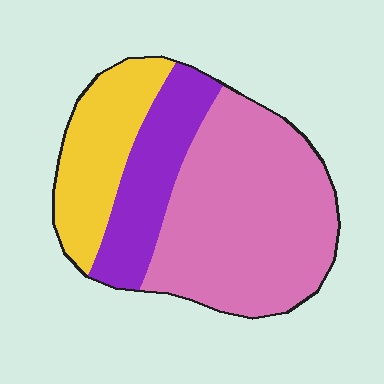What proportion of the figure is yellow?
Yellow covers 23% of the figure.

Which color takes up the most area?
Pink, at roughly 55%.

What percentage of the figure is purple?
Purple covers around 20% of the figure.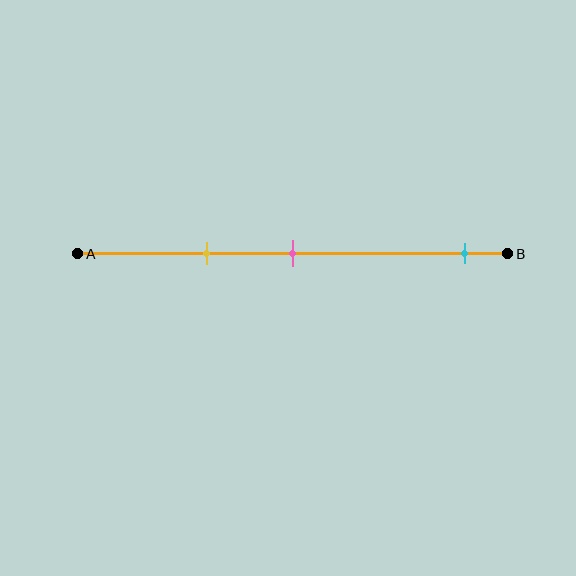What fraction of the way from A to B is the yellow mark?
The yellow mark is approximately 30% (0.3) of the way from A to B.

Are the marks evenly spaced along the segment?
No, the marks are not evenly spaced.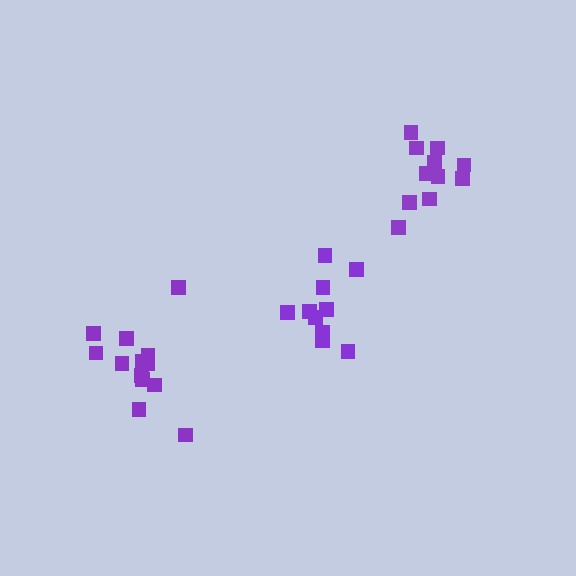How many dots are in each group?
Group 1: 10 dots, Group 2: 11 dots, Group 3: 14 dots (35 total).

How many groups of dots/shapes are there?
There are 3 groups.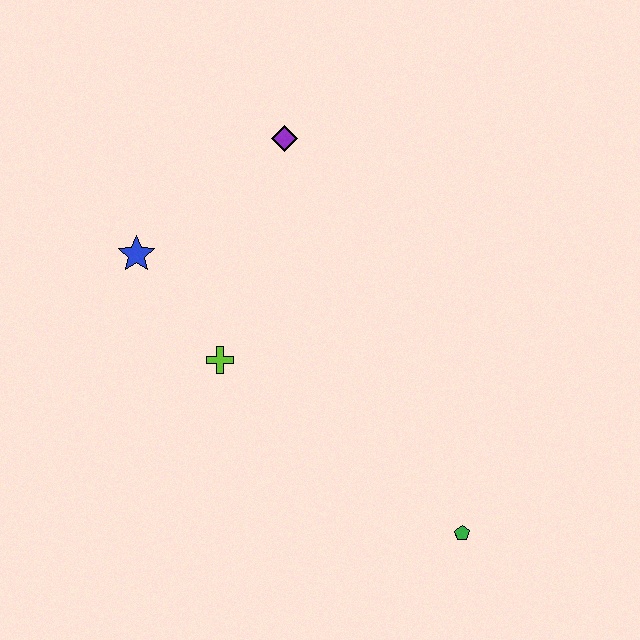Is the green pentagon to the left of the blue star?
No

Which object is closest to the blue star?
The lime cross is closest to the blue star.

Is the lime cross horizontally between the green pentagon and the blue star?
Yes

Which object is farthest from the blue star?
The green pentagon is farthest from the blue star.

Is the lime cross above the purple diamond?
No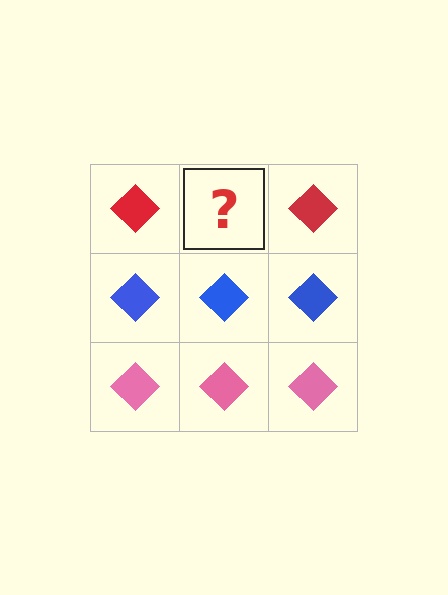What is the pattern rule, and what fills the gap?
The rule is that each row has a consistent color. The gap should be filled with a red diamond.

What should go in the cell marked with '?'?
The missing cell should contain a red diamond.